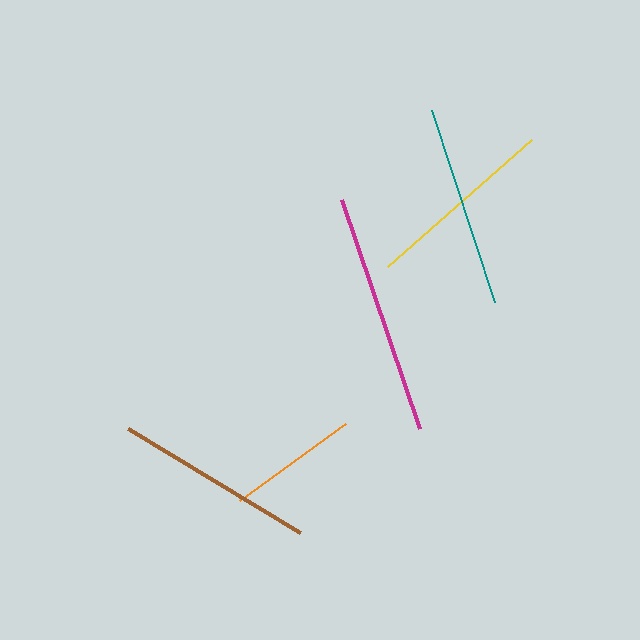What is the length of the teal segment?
The teal segment is approximately 203 pixels long.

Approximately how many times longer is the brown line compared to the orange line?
The brown line is approximately 1.5 times the length of the orange line.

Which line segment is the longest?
The magenta line is the longest at approximately 242 pixels.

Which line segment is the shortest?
The orange line is the shortest at approximately 131 pixels.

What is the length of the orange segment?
The orange segment is approximately 131 pixels long.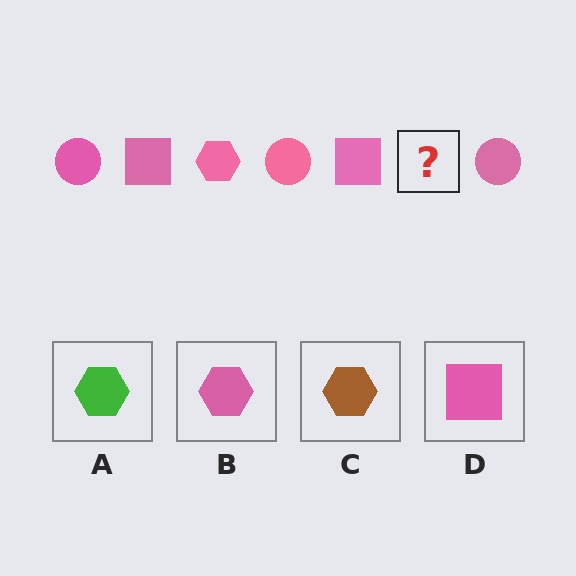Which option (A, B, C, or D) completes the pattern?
B.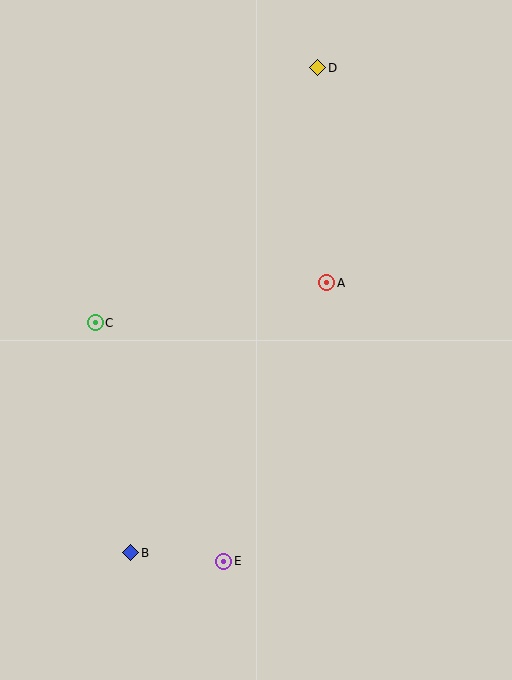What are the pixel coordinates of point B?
Point B is at (131, 553).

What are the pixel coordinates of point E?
Point E is at (224, 561).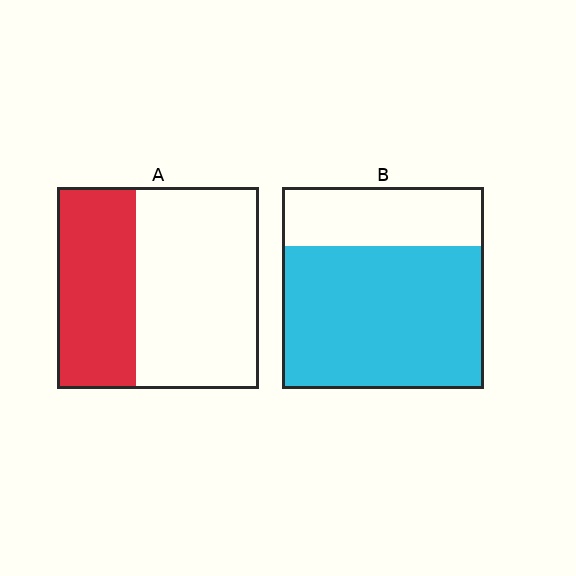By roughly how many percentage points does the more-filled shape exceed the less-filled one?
By roughly 30 percentage points (B over A).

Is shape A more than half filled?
No.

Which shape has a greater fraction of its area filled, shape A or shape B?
Shape B.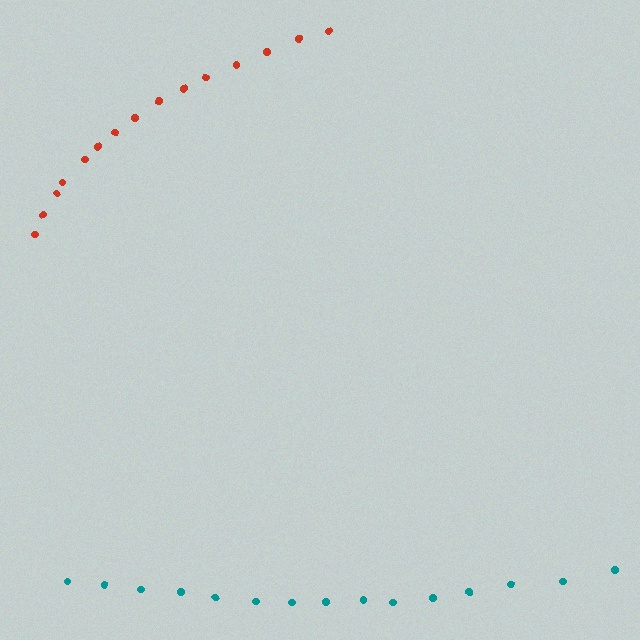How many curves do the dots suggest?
There are 2 distinct paths.